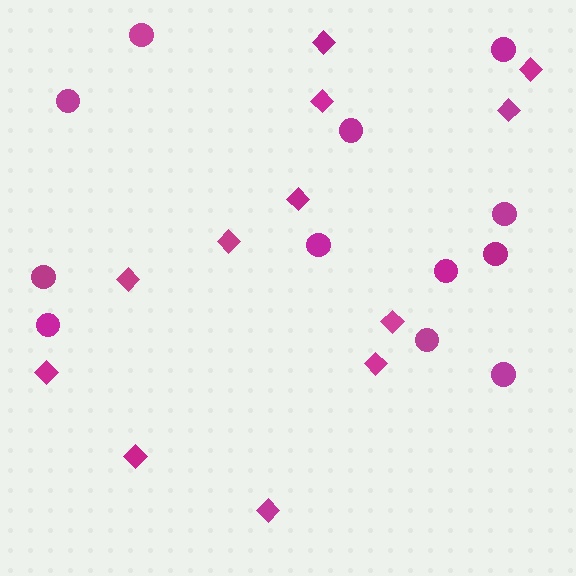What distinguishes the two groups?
There are 2 groups: one group of circles (12) and one group of diamonds (12).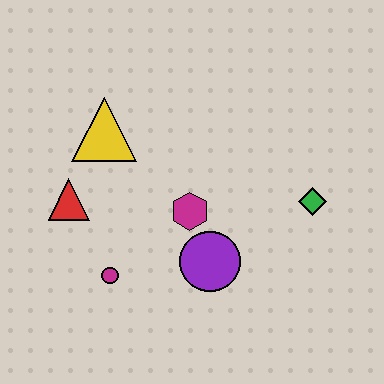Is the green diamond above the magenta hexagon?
Yes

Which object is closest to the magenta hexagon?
The purple circle is closest to the magenta hexagon.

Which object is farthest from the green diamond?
The red triangle is farthest from the green diamond.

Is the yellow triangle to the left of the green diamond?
Yes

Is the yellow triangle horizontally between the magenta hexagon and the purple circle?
No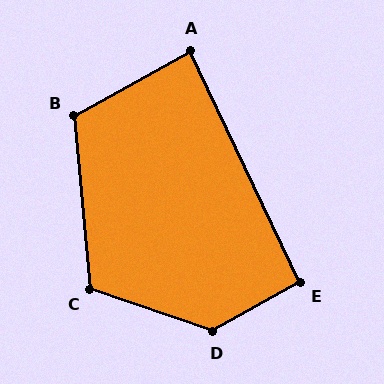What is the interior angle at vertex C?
Approximately 114 degrees (obtuse).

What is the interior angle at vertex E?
Approximately 94 degrees (approximately right).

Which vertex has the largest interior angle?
D, at approximately 132 degrees.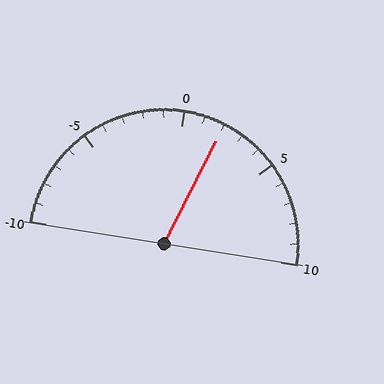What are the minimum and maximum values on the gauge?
The gauge ranges from -10 to 10.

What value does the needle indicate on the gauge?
The needle indicates approximately 2.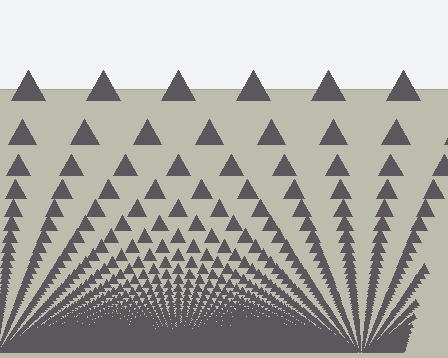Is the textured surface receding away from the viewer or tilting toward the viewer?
The surface appears to tilt toward the viewer. Texture elements get larger and sparser toward the top.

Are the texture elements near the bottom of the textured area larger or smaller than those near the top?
Smaller. The gradient is inverted — elements near the bottom are smaller and denser.